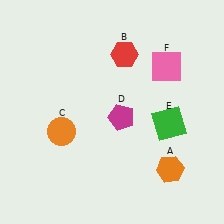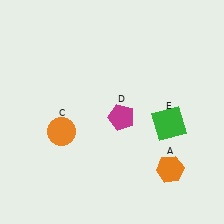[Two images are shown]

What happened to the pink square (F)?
The pink square (F) was removed in Image 2. It was in the top-right area of Image 1.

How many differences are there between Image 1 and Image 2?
There are 2 differences between the two images.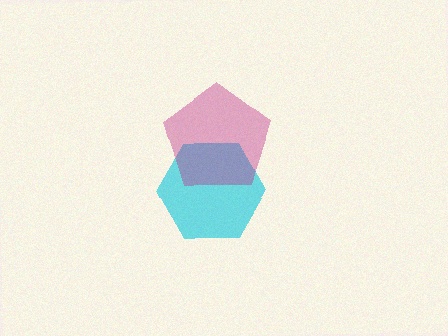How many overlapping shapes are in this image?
There are 2 overlapping shapes in the image.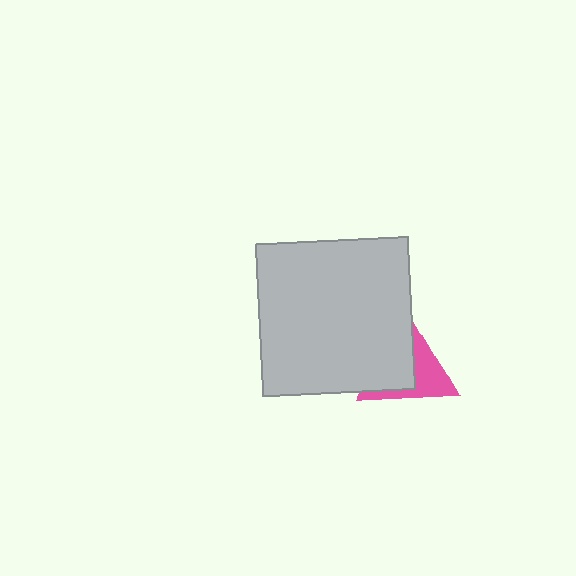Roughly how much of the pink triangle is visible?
A small part of it is visible (roughly 44%).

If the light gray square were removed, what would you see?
You would see the complete pink triangle.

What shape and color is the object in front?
The object in front is a light gray square.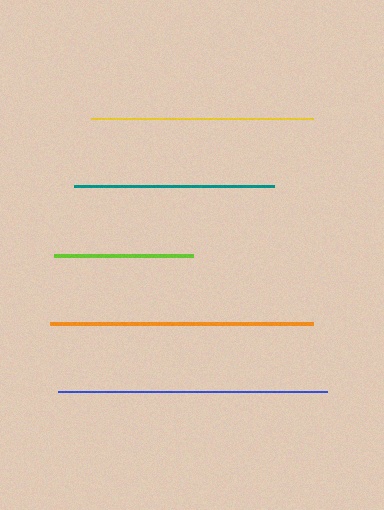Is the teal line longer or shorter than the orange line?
The orange line is longer than the teal line.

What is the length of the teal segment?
The teal segment is approximately 200 pixels long.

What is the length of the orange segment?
The orange segment is approximately 263 pixels long.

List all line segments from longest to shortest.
From longest to shortest: blue, orange, yellow, teal, lime.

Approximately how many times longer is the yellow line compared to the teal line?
The yellow line is approximately 1.1 times the length of the teal line.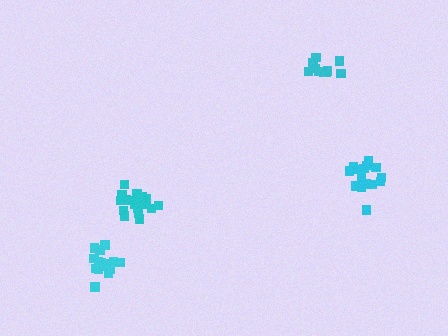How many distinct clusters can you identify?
There are 4 distinct clusters.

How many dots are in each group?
Group 1: 16 dots, Group 2: 19 dots, Group 3: 15 dots, Group 4: 13 dots (63 total).